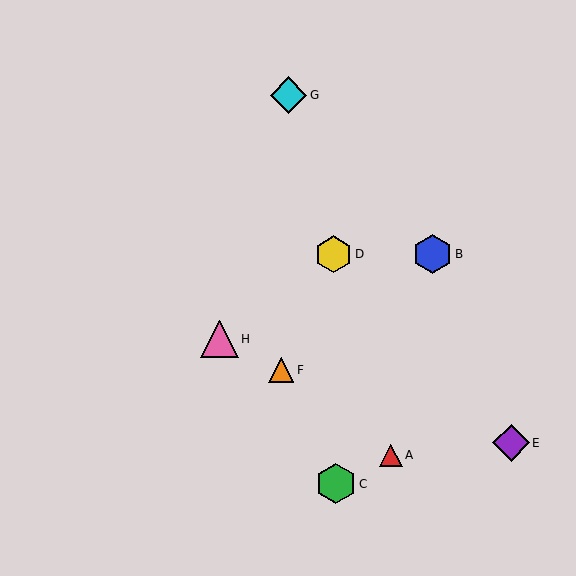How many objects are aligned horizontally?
2 objects (B, D) are aligned horizontally.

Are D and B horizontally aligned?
Yes, both are at y≈254.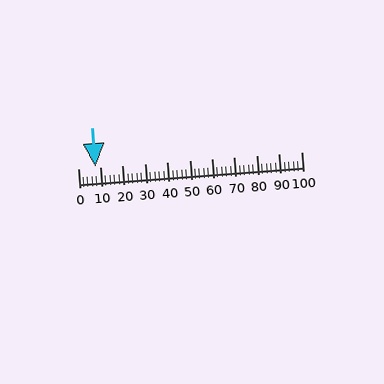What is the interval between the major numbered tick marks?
The major tick marks are spaced 10 units apart.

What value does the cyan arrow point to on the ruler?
The cyan arrow points to approximately 8.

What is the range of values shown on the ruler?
The ruler shows values from 0 to 100.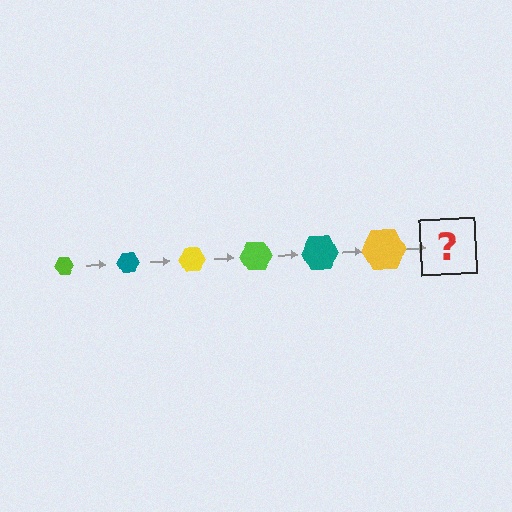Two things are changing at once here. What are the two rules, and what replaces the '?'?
The two rules are that the hexagon grows larger each step and the color cycles through lime, teal, and yellow. The '?' should be a lime hexagon, larger than the previous one.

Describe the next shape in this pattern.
It should be a lime hexagon, larger than the previous one.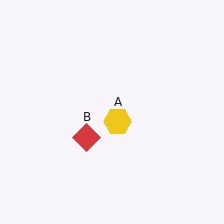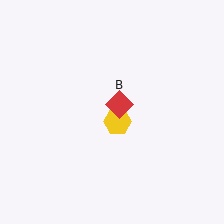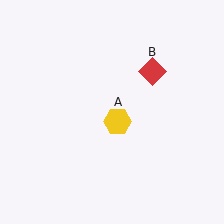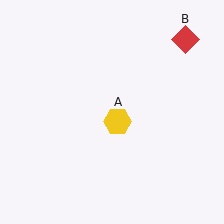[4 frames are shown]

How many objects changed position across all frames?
1 object changed position: red diamond (object B).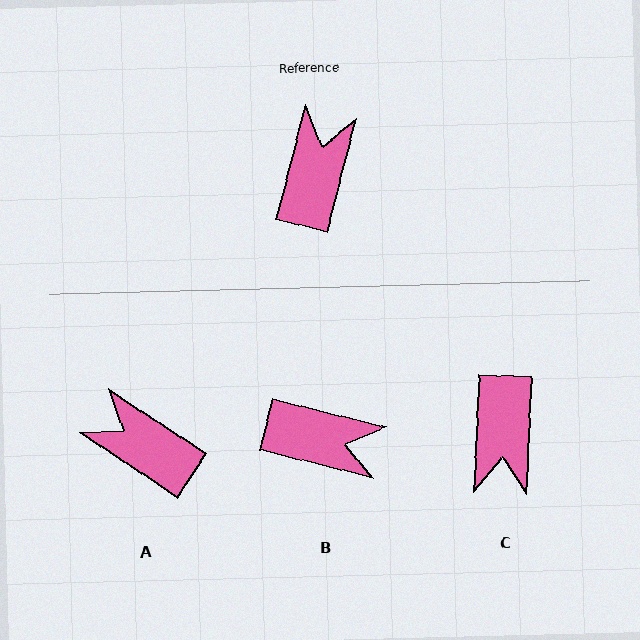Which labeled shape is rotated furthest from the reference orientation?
C, about 168 degrees away.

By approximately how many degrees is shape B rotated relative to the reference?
Approximately 89 degrees clockwise.